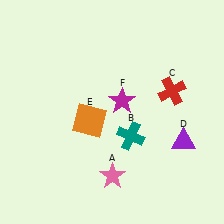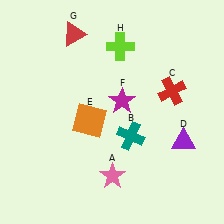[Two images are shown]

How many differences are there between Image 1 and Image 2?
There are 2 differences between the two images.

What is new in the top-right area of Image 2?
A lime cross (H) was added in the top-right area of Image 2.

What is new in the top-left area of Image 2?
A red triangle (G) was added in the top-left area of Image 2.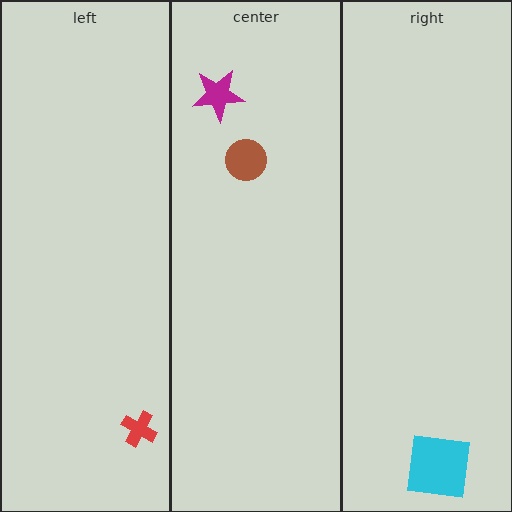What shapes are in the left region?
The red cross.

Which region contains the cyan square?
The right region.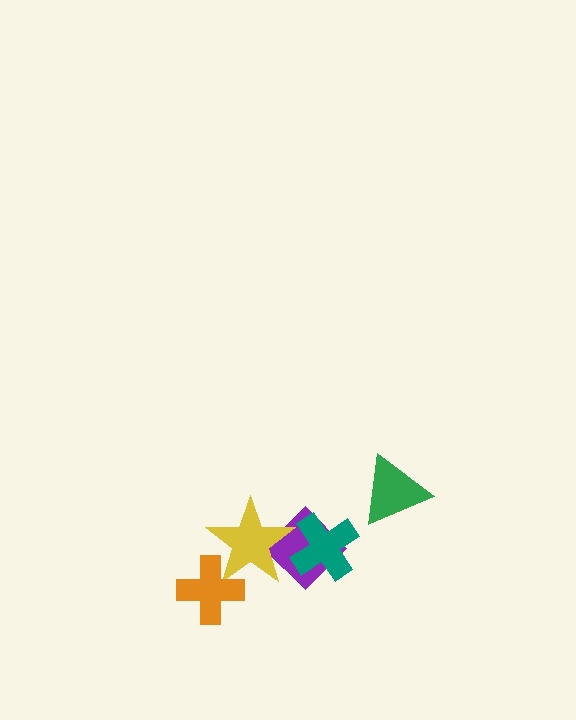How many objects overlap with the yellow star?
2 objects overlap with the yellow star.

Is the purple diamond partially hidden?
Yes, it is partially covered by another shape.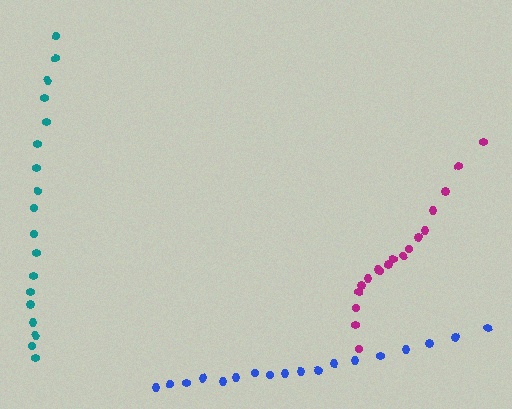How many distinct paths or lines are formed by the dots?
There are 3 distinct paths.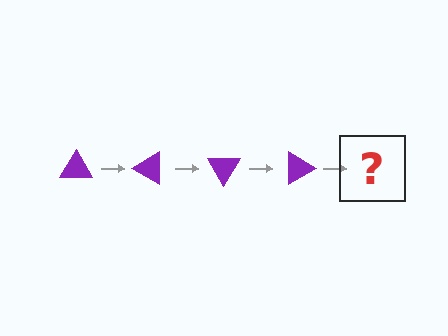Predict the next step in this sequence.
The next step is a purple triangle rotated 120 degrees.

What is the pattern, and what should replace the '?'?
The pattern is that the triangle rotates 30 degrees each step. The '?' should be a purple triangle rotated 120 degrees.